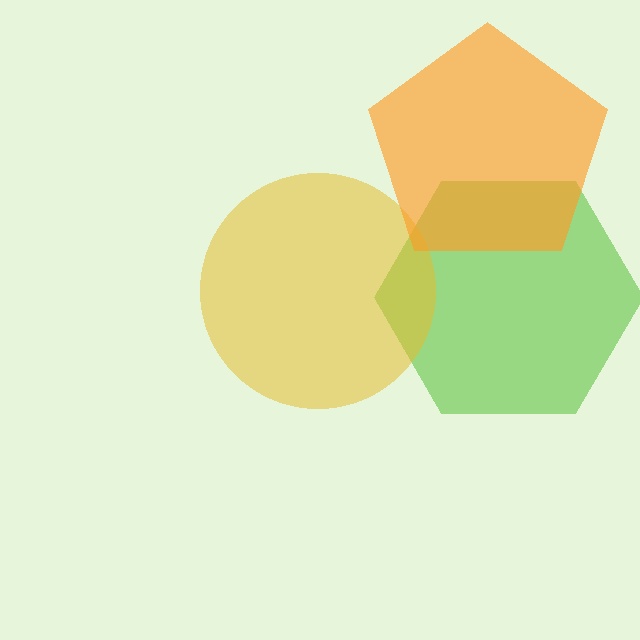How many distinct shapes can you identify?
There are 3 distinct shapes: a lime hexagon, a yellow circle, an orange pentagon.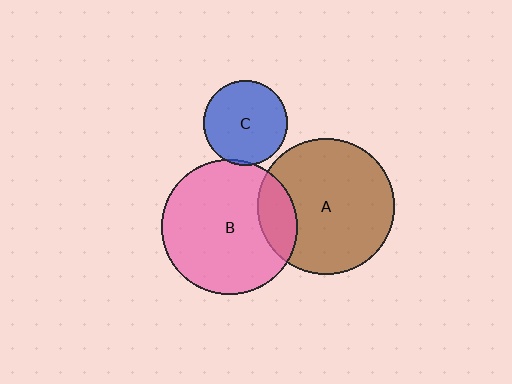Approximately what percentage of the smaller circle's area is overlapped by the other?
Approximately 15%.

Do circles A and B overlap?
Yes.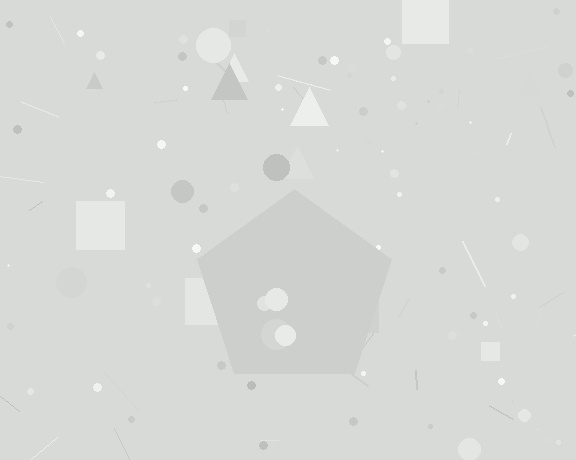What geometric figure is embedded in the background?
A pentagon is embedded in the background.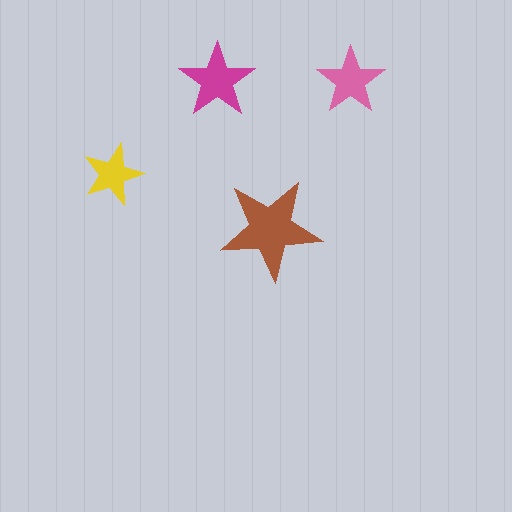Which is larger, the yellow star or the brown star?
The brown one.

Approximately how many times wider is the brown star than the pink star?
About 1.5 times wider.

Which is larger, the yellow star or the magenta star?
The magenta one.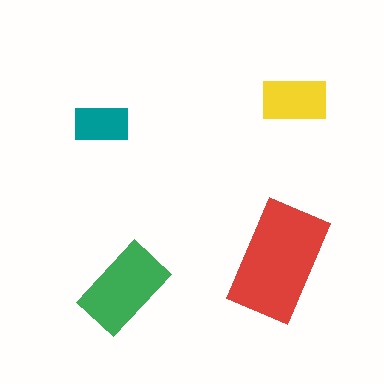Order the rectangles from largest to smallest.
the red one, the green one, the yellow one, the teal one.